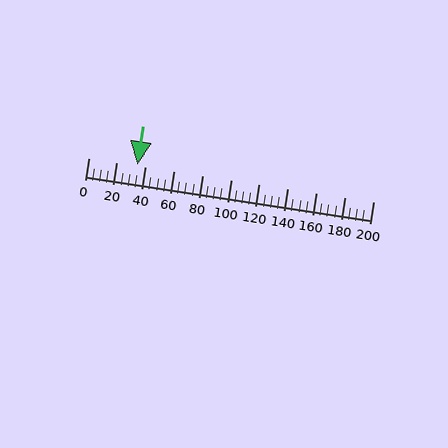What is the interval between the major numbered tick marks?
The major tick marks are spaced 20 units apart.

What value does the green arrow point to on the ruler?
The green arrow points to approximately 34.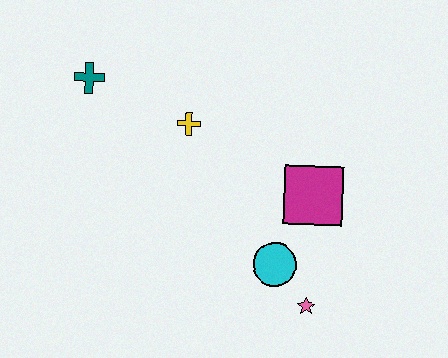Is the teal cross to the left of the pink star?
Yes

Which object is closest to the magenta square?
The cyan circle is closest to the magenta square.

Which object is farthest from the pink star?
The teal cross is farthest from the pink star.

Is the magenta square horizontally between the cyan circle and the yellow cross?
No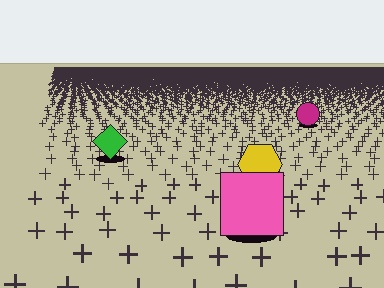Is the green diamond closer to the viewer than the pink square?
No. The pink square is closer — you can tell from the texture gradient: the ground texture is coarser near it.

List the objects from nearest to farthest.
From nearest to farthest: the pink square, the yellow hexagon, the green diamond, the magenta circle.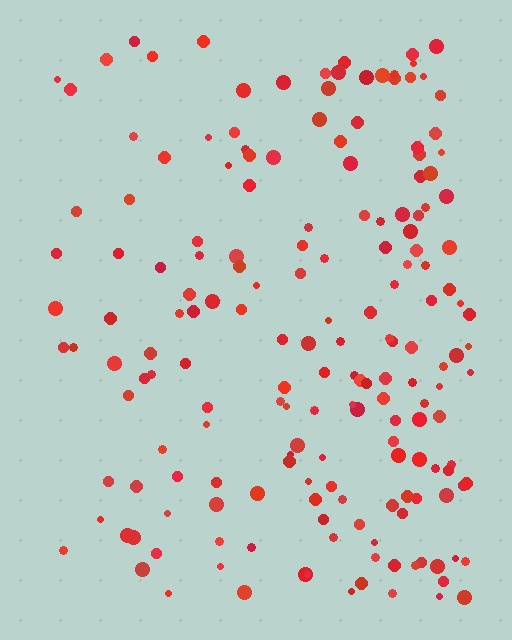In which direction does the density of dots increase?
From left to right, with the right side densest.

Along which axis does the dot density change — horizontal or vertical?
Horizontal.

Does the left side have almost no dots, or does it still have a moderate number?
Still a moderate number, just noticeably fewer than the right.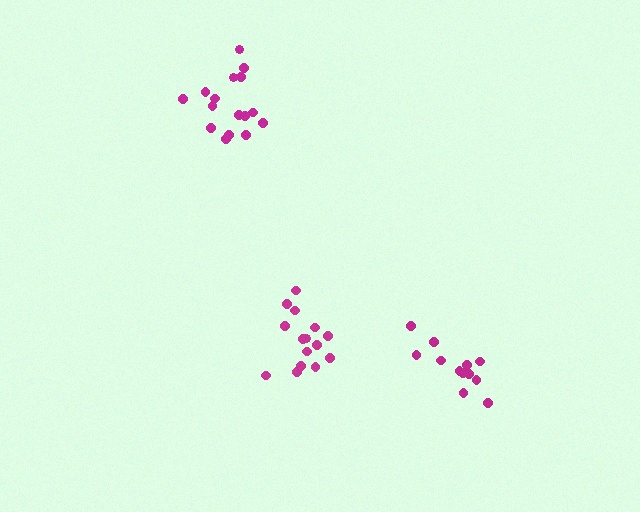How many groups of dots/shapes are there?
There are 3 groups.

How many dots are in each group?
Group 1: 15 dots, Group 2: 16 dots, Group 3: 12 dots (43 total).